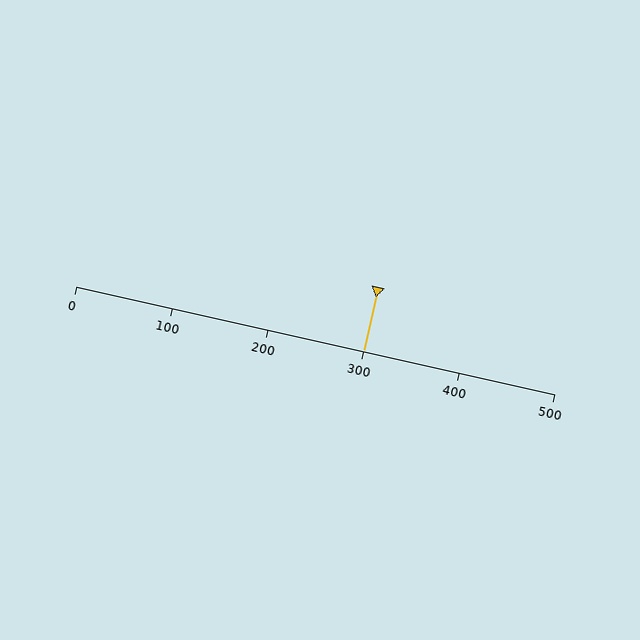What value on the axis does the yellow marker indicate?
The marker indicates approximately 300.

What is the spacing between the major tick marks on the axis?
The major ticks are spaced 100 apart.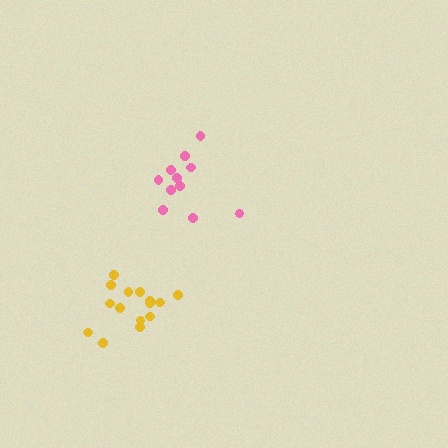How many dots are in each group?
Group 1: 11 dots, Group 2: 15 dots (26 total).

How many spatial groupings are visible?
There are 2 spatial groupings.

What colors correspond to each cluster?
The clusters are colored: pink, yellow.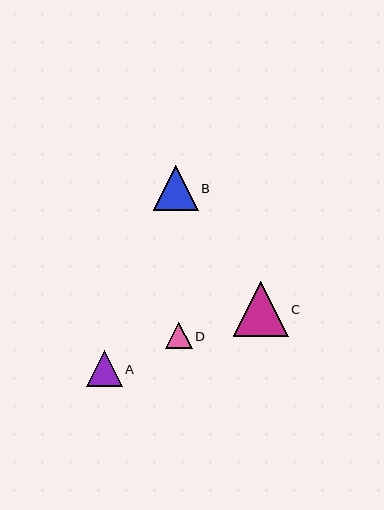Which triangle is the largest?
Triangle C is the largest with a size of approximately 54 pixels.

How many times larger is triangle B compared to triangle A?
Triangle B is approximately 1.2 times the size of triangle A.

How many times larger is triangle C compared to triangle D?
Triangle C is approximately 2.1 times the size of triangle D.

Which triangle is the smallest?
Triangle D is the smallest with a size of approximately 26 pixels.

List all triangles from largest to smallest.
From largest to smallest: C, B, A, D.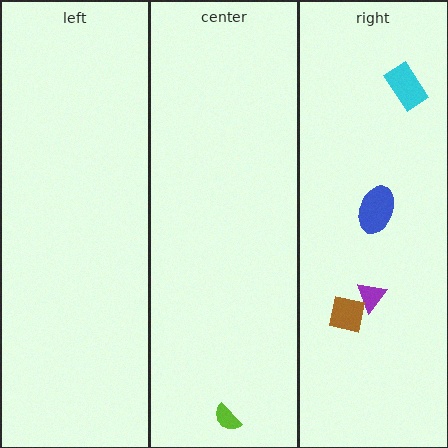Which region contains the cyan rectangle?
The right region.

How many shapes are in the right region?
4.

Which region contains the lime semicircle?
The center region.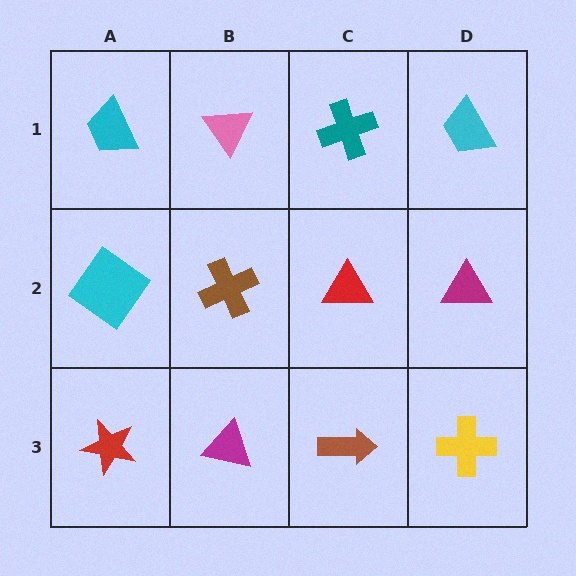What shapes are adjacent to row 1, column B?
A brown cross (row 2, column B), a cyan trapezoid (row 1, column A), a teal cross (row 1, column C).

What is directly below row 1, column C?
A red triangle.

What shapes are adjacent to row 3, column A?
A cyan diamond (row 2, column A), a magenta triangle (row 3, column B).